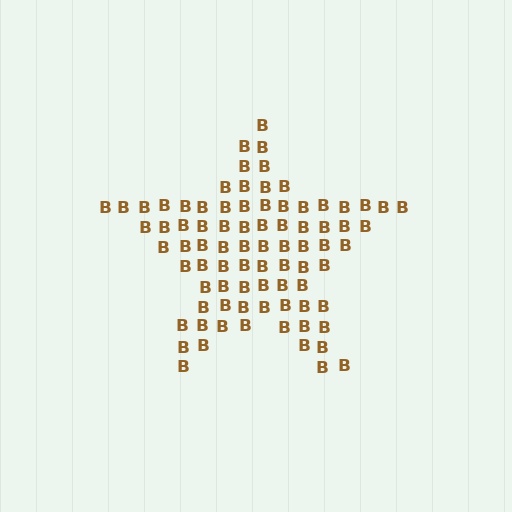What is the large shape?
The large shape is a star.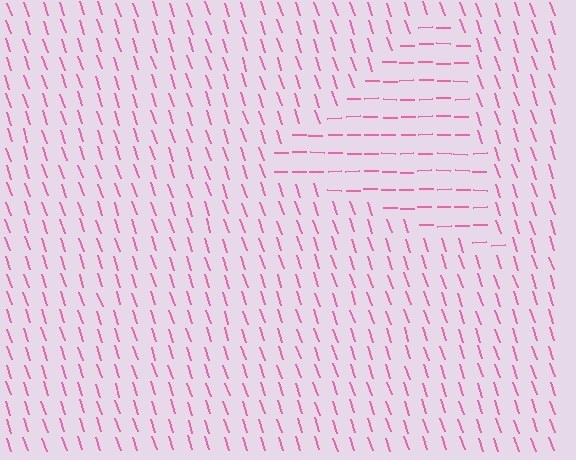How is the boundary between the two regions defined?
The boundary is defined purely by a change in line orientation (approximately 72 degrees difference). All lines are the same color and thickness.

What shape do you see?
I see a triangle.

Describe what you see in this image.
The image is filled with small pink line segments. A triangle region in the image has lines oriented differently from the surrounding lines, creating a visible texture boundary.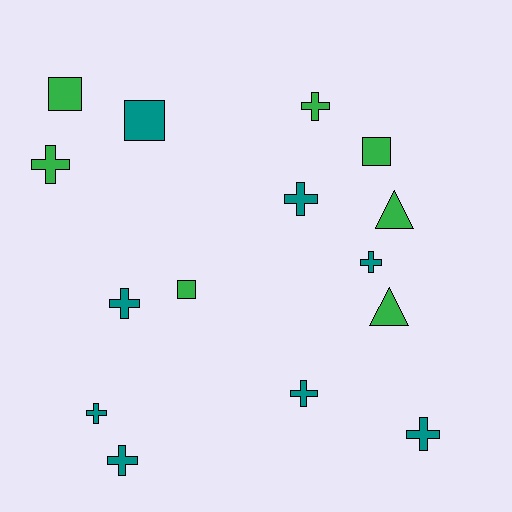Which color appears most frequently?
Teal, with 8 objects.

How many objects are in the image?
There are 15 objects.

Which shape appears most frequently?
Cross, with 9 objects.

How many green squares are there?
There are 3 green squares.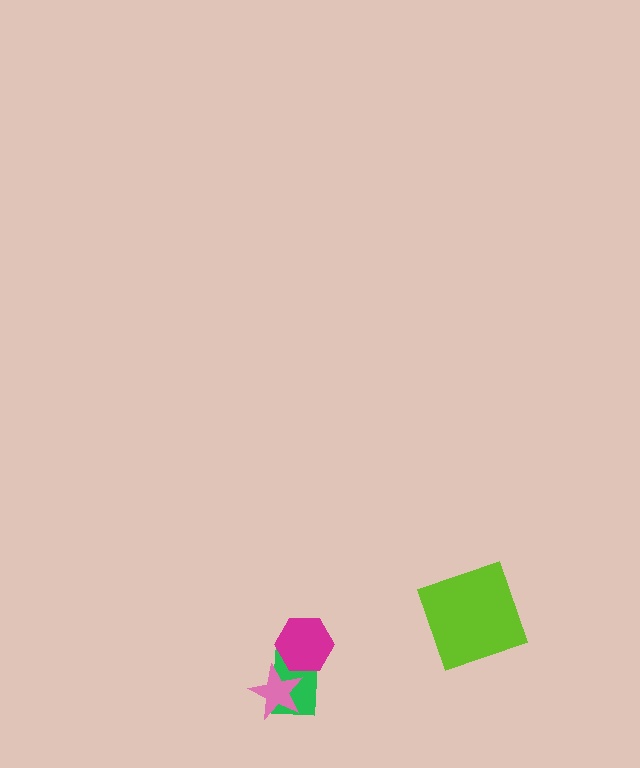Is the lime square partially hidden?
No, no other shape covers it.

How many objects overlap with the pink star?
1 object overlaps with the pink star.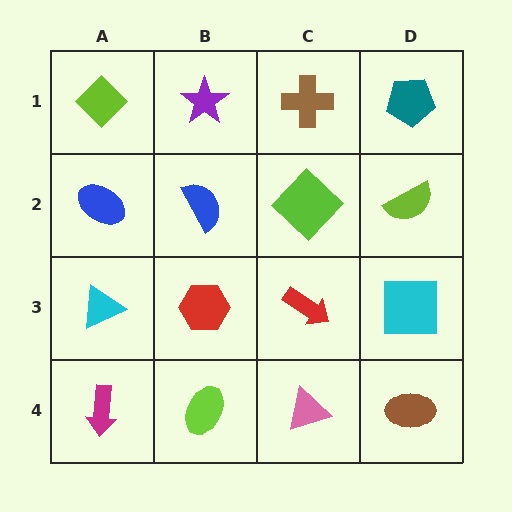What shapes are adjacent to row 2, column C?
A brown cross (row 1, column C), a red arrow (row 3, column C), a blue semicircle (row 2, column B), a lime semicircle (row 2, column D).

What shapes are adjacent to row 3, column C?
A lime diamond (row 2, column C), a pink triangle (row 4, column C), a red hexagon (row 3, column B), a cyan square (row 3, column D).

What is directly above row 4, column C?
A red arrow.